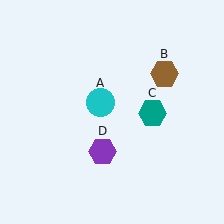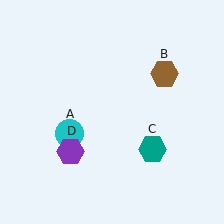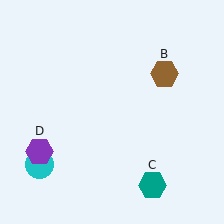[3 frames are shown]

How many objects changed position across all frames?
3 objects changed position: cyan circle (object A), teal hexagon (object C), purple hexagon (object D).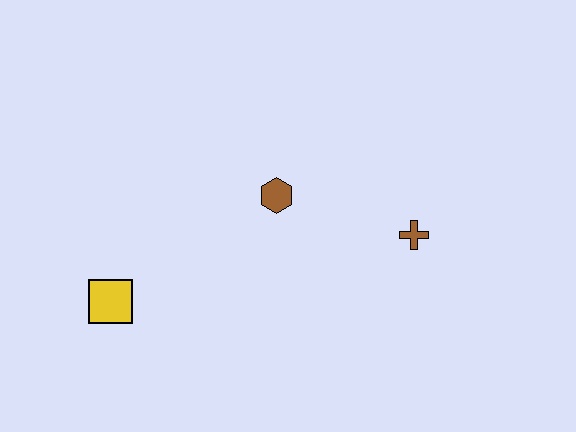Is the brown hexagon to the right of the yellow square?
Yes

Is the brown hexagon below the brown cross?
No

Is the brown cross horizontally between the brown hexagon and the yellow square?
No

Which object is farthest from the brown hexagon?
The yellow square is farthest from the brown hexagon.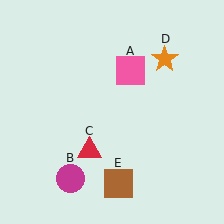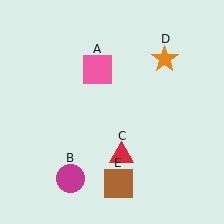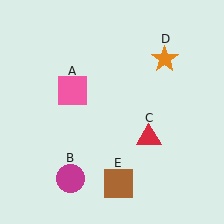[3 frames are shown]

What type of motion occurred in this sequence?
The pink square (object A), red triangle (object C) rotated counterclockwise around the center of the scene.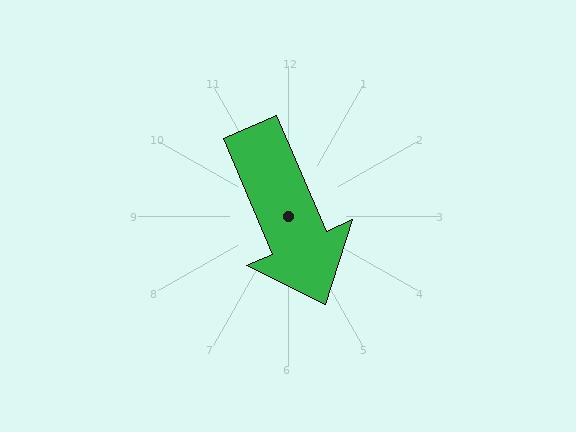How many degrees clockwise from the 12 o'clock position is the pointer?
Approximately 157 degrees.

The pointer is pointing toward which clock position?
Roughly 5 o'clock.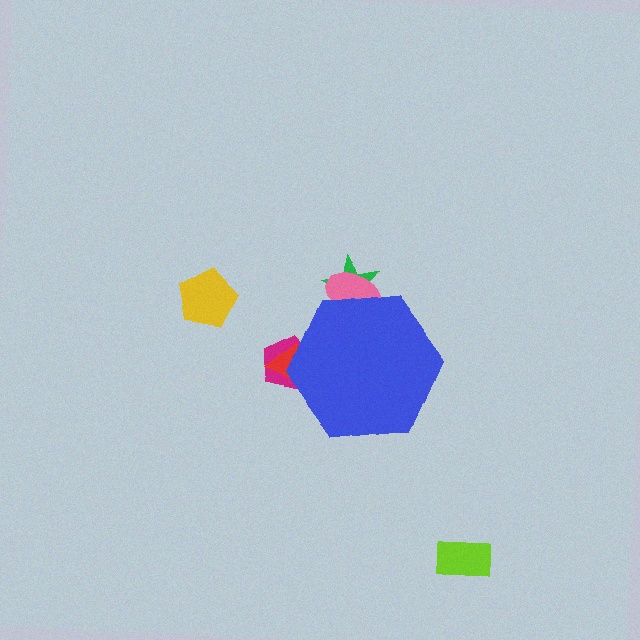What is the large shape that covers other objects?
A blue hexagon.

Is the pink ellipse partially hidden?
Yes, the pink ellipse is partially hidden behind the blue hexagon.